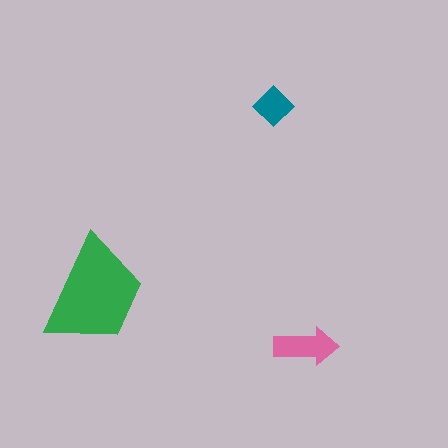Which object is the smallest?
The teal diamond.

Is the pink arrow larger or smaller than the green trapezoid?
Smaller.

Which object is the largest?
The green trapezoid.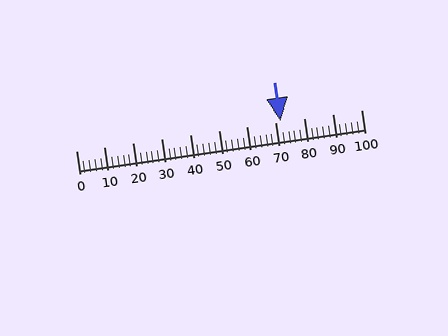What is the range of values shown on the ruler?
The ruler shows values from 0 to 100.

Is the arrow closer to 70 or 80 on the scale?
The arrow is closer to 70.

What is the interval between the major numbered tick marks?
The major tick marks are spaced 10 units apart.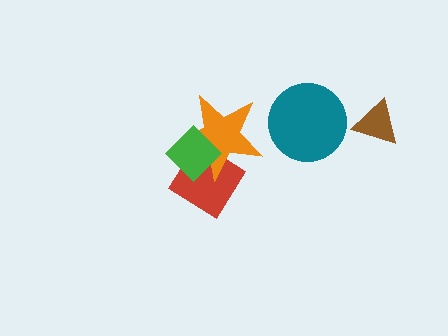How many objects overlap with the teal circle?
0 objects overlap with the teal circle.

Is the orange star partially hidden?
Yes, it is partially covered by another shape.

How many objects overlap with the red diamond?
2 objects overlap with the red diamond.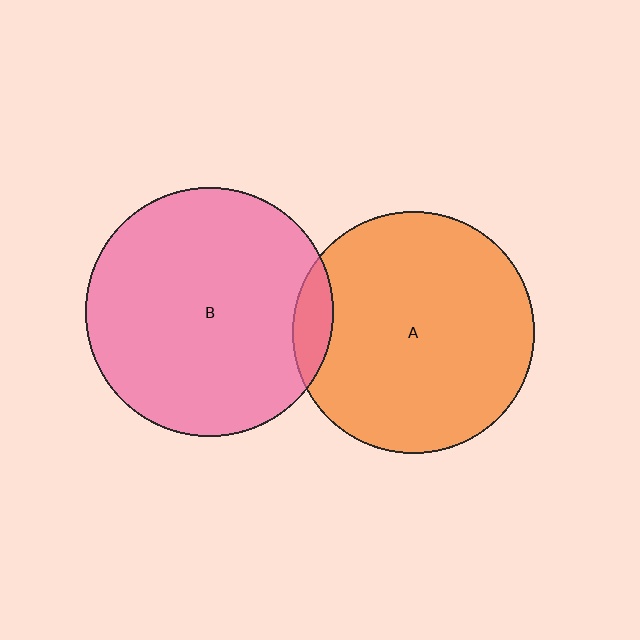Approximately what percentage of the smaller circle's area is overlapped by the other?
Approximately 10%.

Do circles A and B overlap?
Yes.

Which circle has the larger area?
Circle B (pink).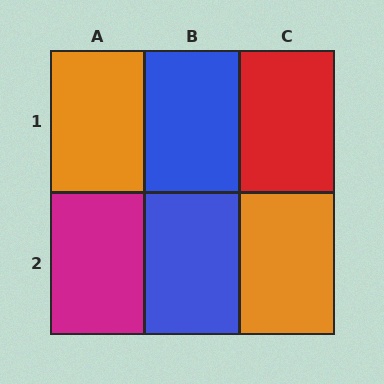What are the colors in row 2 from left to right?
Magenta, blue, orange.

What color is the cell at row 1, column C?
Red.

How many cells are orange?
2 cells are orange.